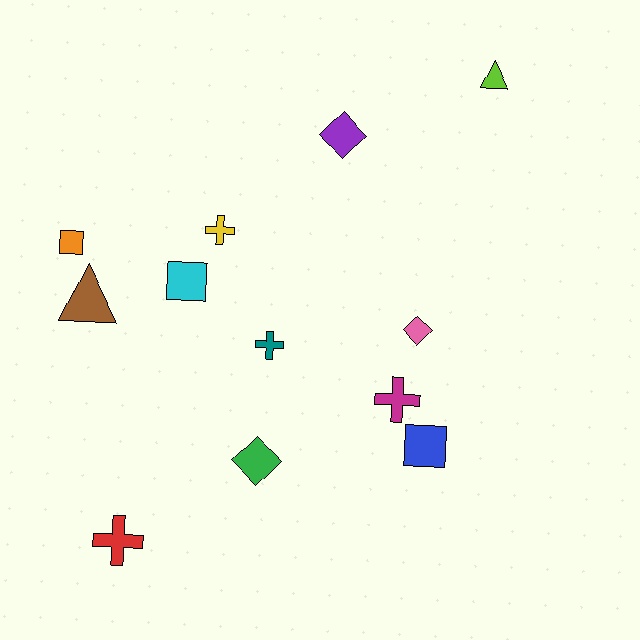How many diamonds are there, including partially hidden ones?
There are 3 diamonds.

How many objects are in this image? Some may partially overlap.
There are 12 objects.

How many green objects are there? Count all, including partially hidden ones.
There is 1 green object.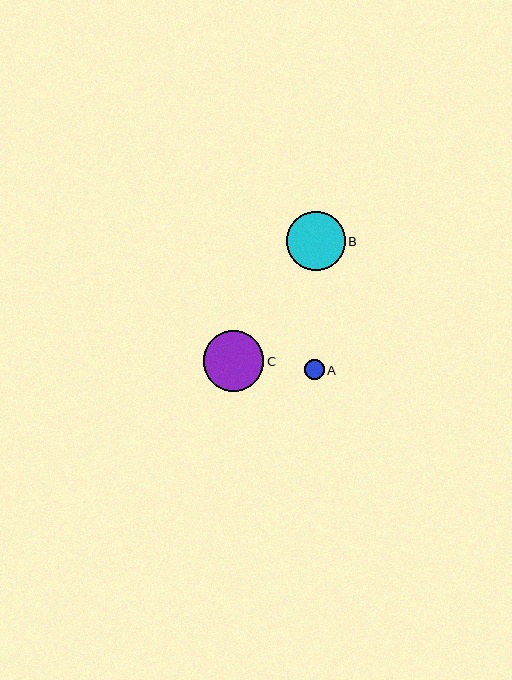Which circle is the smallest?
Circle A is the smallest with a size of approximately 20 pixels.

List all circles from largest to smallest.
From largest to smallest: C, B, A.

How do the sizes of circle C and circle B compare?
Circle C and circle B are approximately the same size.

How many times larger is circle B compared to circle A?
Circle B is approximately 2.9 times the size of circle A.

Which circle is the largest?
Circle C is the largest with a size of approximately 61 pixels.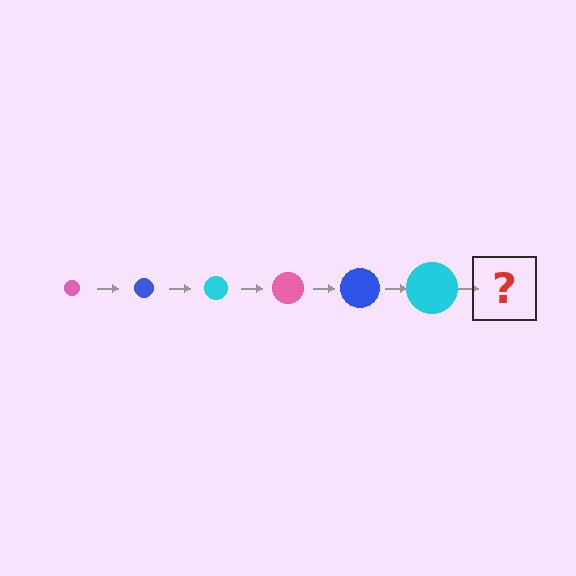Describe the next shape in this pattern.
It should be a pink circle, larger than the previous one.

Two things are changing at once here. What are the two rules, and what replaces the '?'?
The two rules are that the circle grows larger each step and the color cycles through pink, blue, and cyan. The '?' should be a pink circle, larger than the previous one.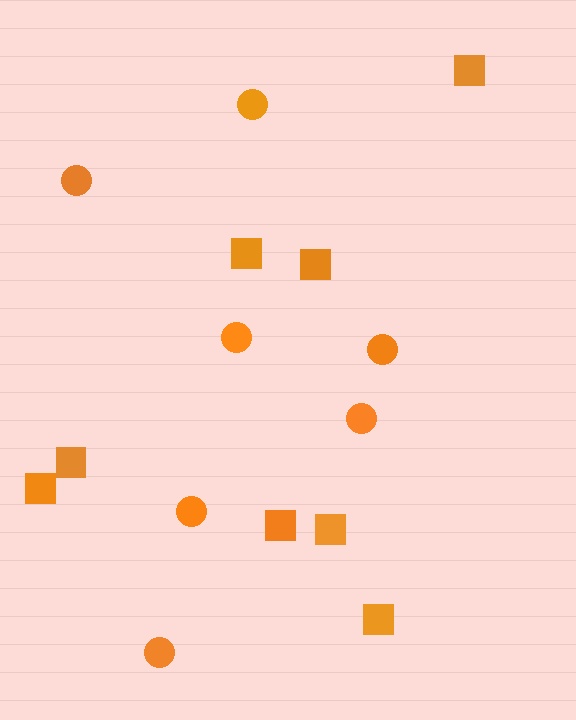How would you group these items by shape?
There are 2 groups: one group of circles (7) and one group of squares (8).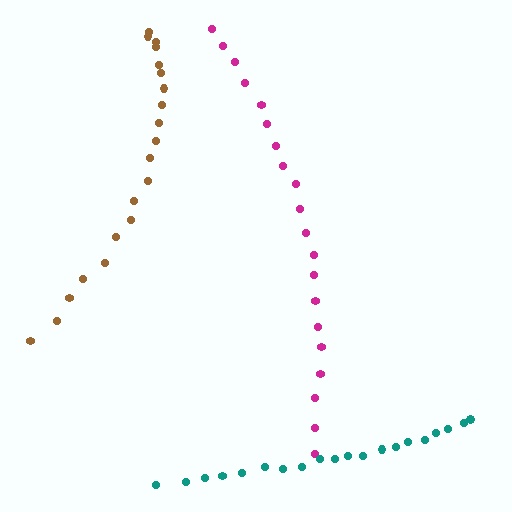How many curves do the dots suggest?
There are 3 distinct paths.